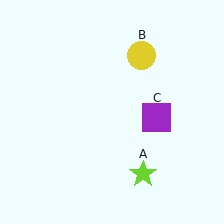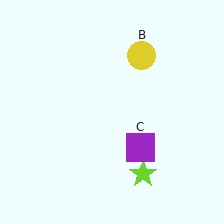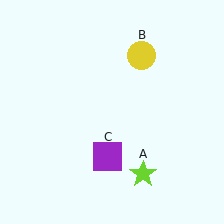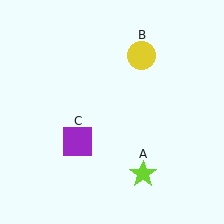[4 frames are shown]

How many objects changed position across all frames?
1 object changed position: purple square (object C).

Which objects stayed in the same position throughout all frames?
Lime star (object A) and yellow circle (object B) remained stationary.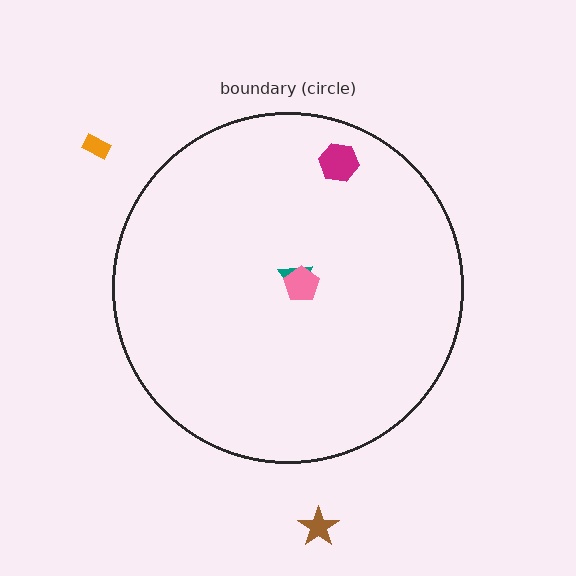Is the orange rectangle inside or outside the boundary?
Outside.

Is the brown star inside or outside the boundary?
Outside.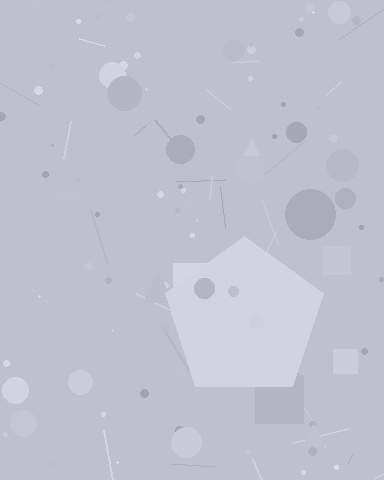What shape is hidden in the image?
A pentagon is hidden in the image.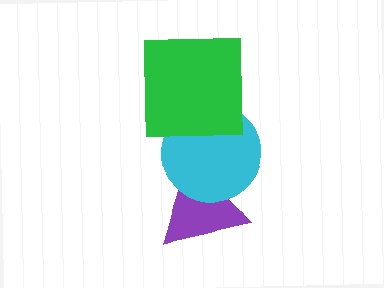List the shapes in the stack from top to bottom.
From top to bottom: the green square, the cyan circle, the purple triangle.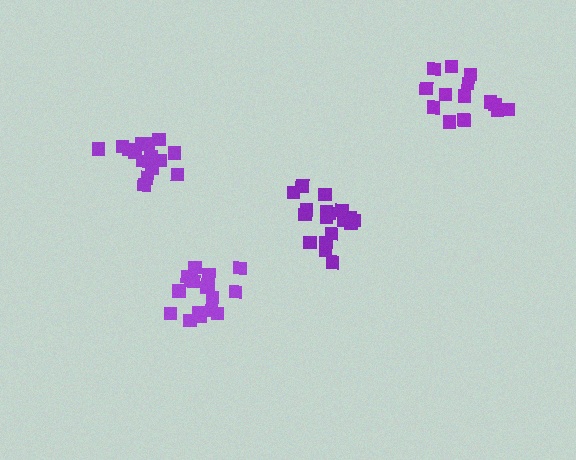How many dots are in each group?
Group 1: 18 dots, Group 2: 19 dots, Group 3: 17 dots, Group 4: 15 dots (69 total).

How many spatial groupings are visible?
There are 4 spatial groupings.